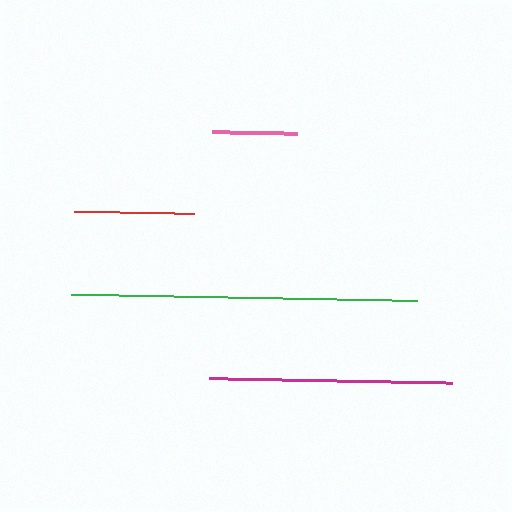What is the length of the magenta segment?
The magenta segment is approximately 243 pixels long.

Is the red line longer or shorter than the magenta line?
The magenta line is longer than the red line.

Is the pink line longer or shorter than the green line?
The green line is longer than the pink line.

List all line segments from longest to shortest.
From longest to shortest: green, magenta, red, pink.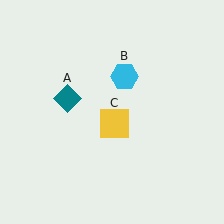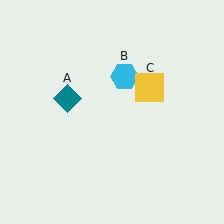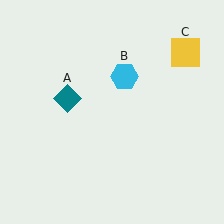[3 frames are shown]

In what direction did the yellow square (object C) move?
The yellow square (object C) moved up and to the right.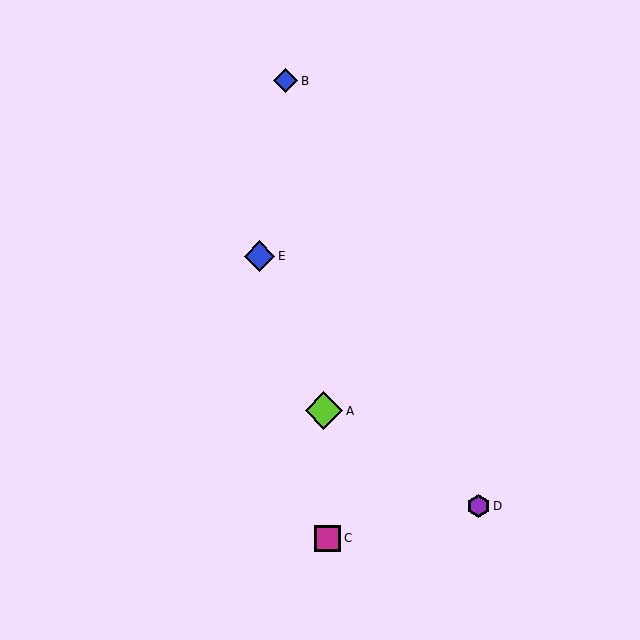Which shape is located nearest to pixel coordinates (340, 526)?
The magenta square (labeled C) at (327, 538) is nearest to that location.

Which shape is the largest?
The lime diamond (labeled A) is the largest.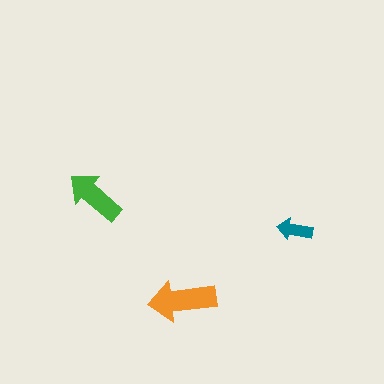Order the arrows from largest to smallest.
the orange one, the green one, the teal one.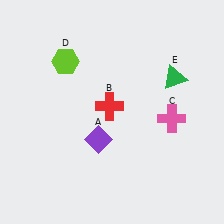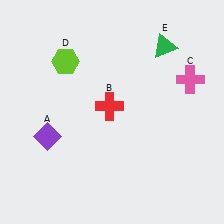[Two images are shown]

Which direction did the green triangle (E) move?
The green triangle (E) moved up.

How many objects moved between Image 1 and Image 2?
3 objects moved between the two images.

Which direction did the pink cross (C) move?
The pink cross (C) moved up.